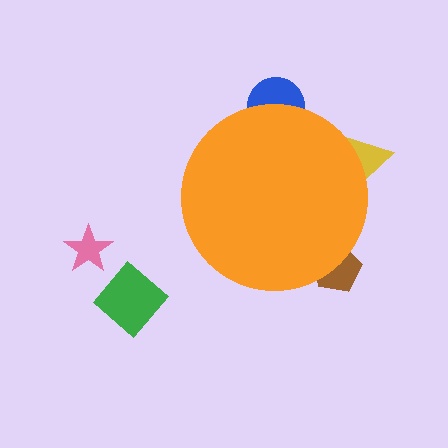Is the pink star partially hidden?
No, the pink star is fully visible.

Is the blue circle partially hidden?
Yes, the blue circle is partially hidden behind the orange circle.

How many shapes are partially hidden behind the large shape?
3 shapes are partially hidden.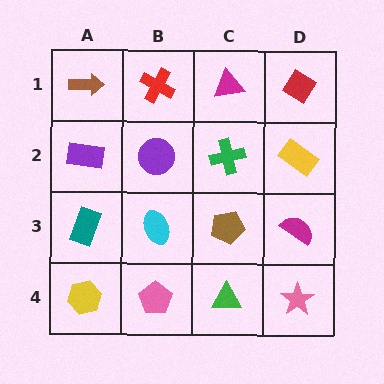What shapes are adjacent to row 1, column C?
A green cross (row 2, column C), a red cross (row 1, column B), a red diamond (row 1, column D).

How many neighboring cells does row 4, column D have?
2.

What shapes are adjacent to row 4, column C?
A brown pentagon (row 3, column C), a pink pentagon (row 4, column B), a pink star (row 4, column D).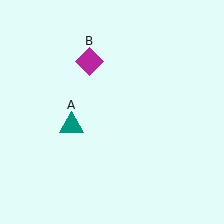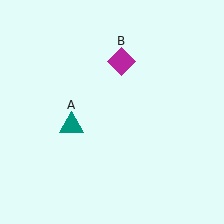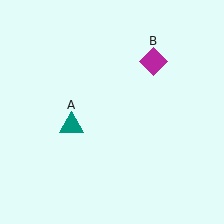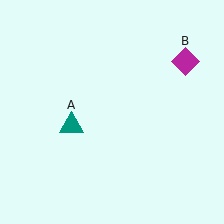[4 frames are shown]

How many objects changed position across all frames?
1 object changed position: magenta diamond (object B).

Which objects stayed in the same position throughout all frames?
Teal triangle (object A) remained stationary.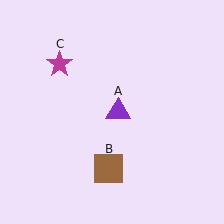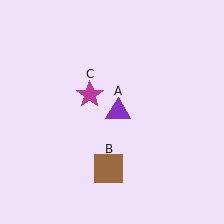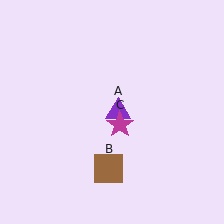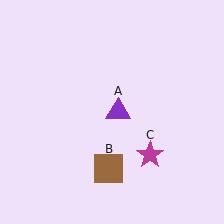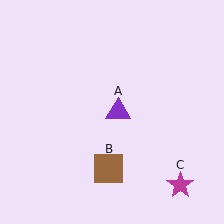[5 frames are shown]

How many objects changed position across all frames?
1 object changed position: magenta star (object C).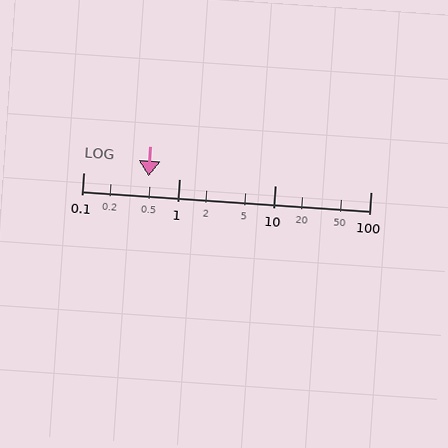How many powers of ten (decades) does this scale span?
The scale spans 3 decades, from 0.1 to 100.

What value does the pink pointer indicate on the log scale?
The pointer indicates approximately 0.48.